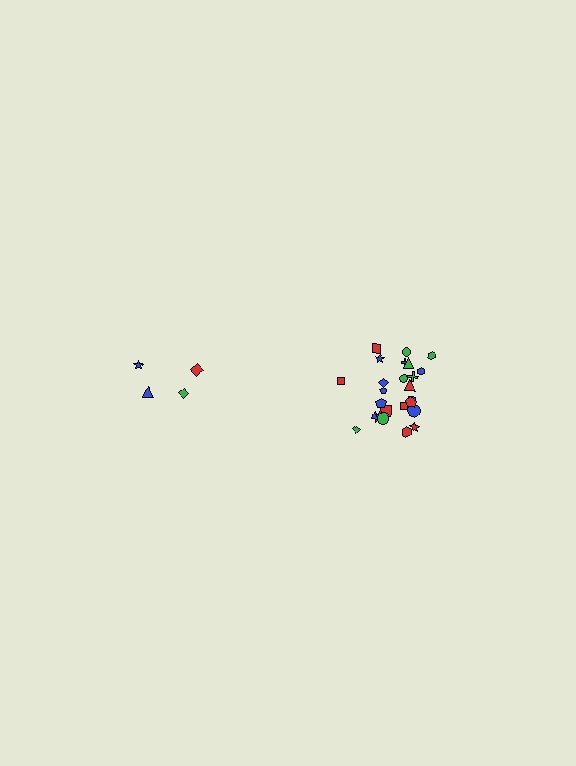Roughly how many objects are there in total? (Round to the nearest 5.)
Roughly 30 objects in total.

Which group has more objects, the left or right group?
The right group.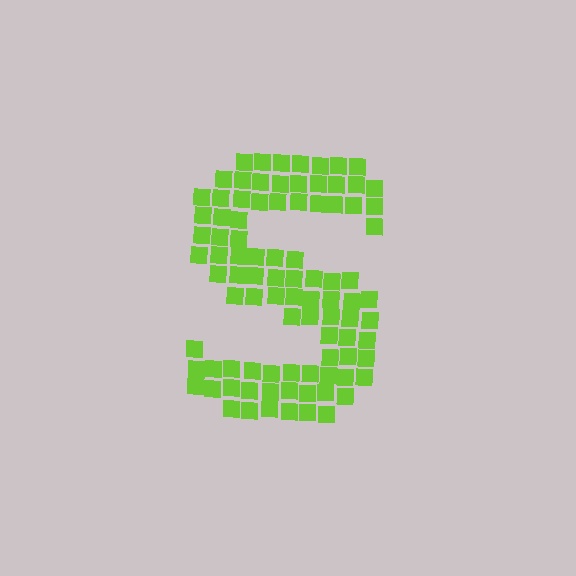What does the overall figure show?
The overall figure shows the letter S.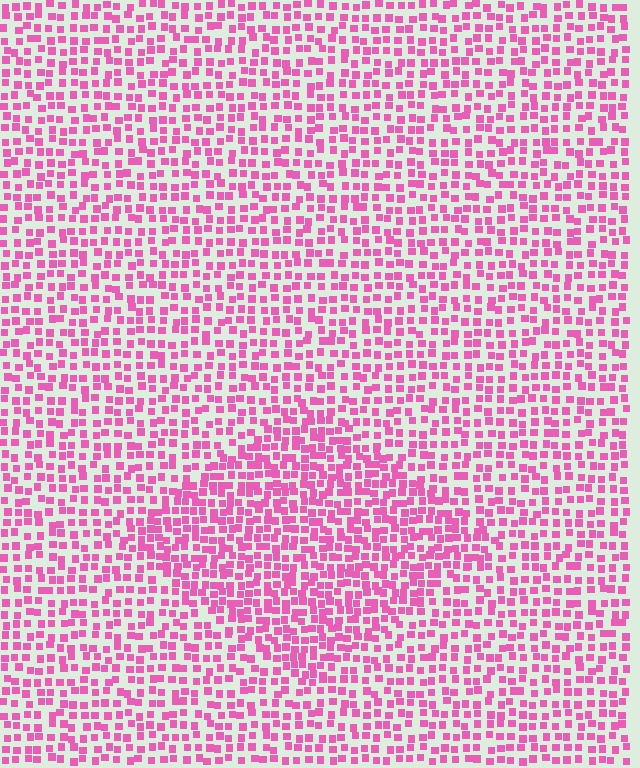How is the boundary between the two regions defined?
The boundary is defined by a change in element density (approximately 1.5x ratio). All elements are the same color, size, and shape.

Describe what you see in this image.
The image contains small pink elements arranged at two different densities. A diamond-shaped region is visible where the elements are more densely packed than the surrounding area.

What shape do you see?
I see a diamond.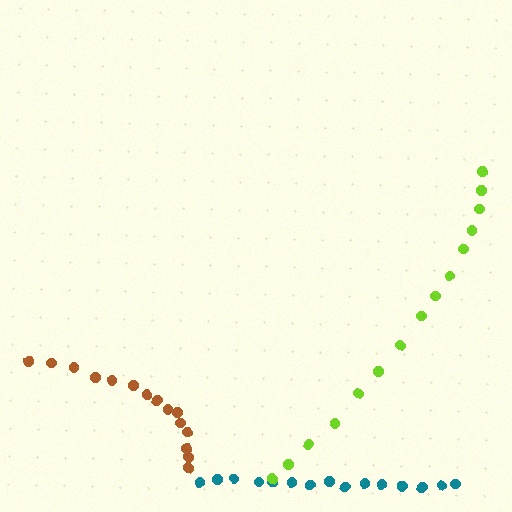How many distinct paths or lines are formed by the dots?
There are 3 distinct paths.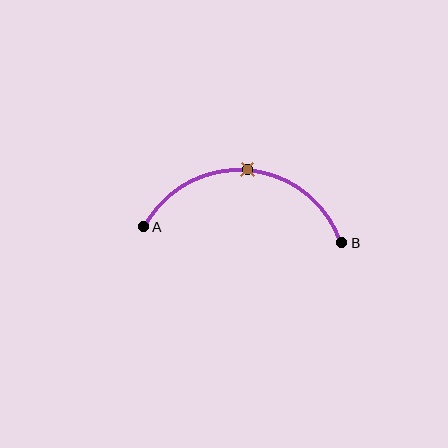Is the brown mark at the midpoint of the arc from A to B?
Yes. The brown mark lies on the arc at equal arc-length from both A and B — it is the arc midpoint.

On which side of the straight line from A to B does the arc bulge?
The arc bulges above the straight line connecting A and B.